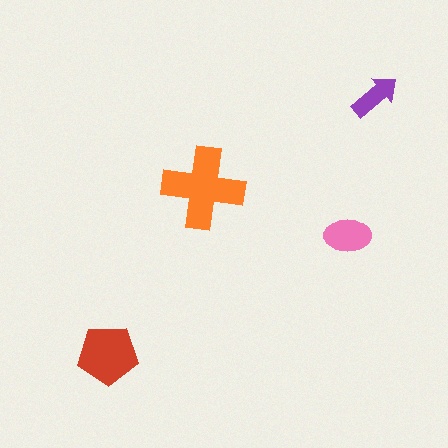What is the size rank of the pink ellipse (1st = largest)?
3rd.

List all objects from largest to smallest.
The orange cross, the red pentagon, the pink ellipse, the purple arrow.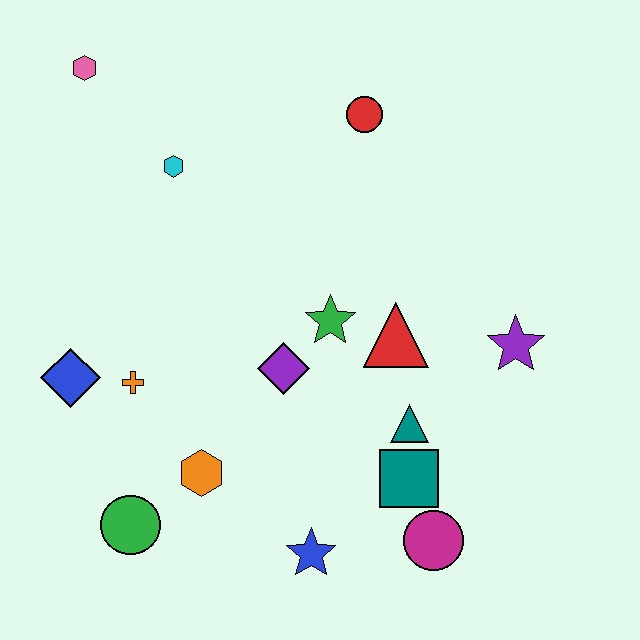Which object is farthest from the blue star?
The pink hexagon is farthest from the blue star.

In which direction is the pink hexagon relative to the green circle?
The pink hexagon is above the green circle.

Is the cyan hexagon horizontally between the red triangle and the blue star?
No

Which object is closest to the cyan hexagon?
The pink hexagon is closest to the cyan hexagon.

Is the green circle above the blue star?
Yes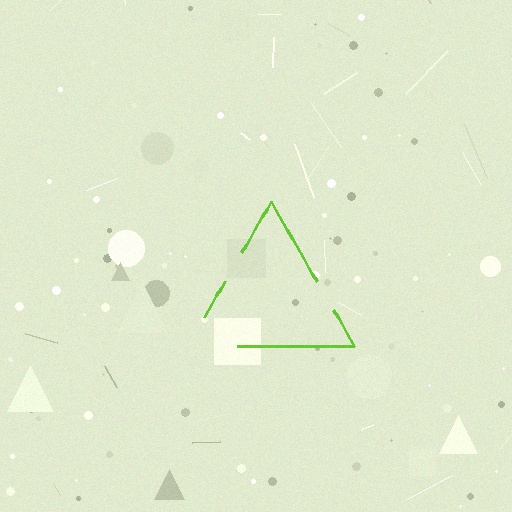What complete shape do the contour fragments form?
The contour fragments form a triangle.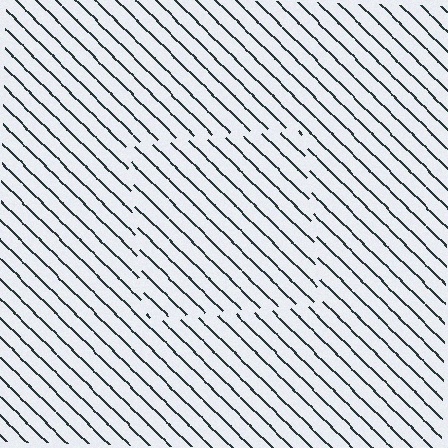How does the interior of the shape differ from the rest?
The interior of the shape contains the same grating, shifted by half a period — the contour is defined by the phase discontinuity where line-ends from the inner and outer gratings abut.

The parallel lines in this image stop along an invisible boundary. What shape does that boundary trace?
An illusory square. The interior of the shape contains the same grating, shifted by half a period — the contour is defined by the phase discontinuity where line-ends from the inner and outer gratings abut.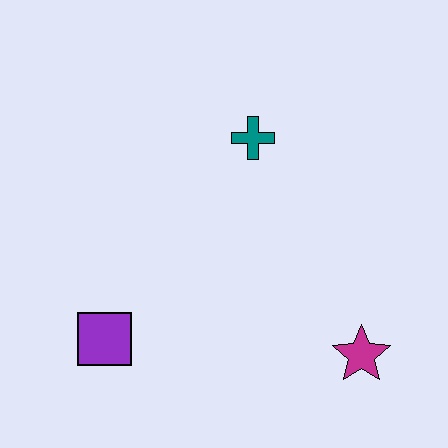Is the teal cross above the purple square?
Yes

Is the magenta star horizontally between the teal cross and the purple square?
No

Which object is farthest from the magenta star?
The purple square is farthest from the magenta star.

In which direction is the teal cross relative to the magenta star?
The teal cross is above the magenta star.